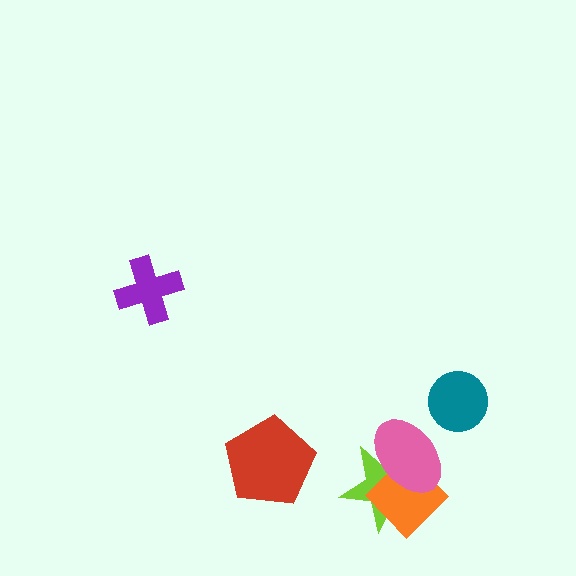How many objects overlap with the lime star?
2 objects overlap with the lime star.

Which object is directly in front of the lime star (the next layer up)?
The orange diamond is directly in front of the lime star.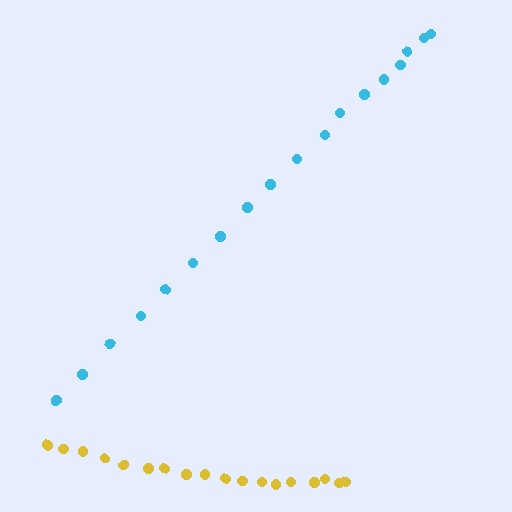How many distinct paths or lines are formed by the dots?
There are 2 distinct paths.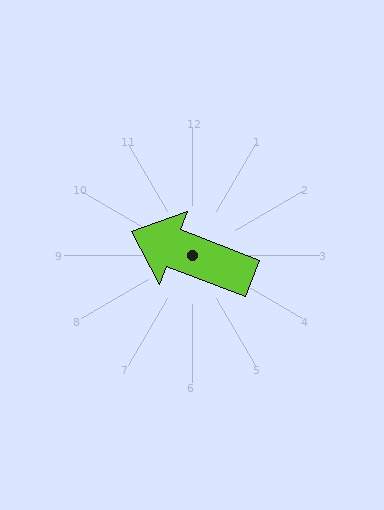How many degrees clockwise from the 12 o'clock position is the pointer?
Approximately 291 degrees.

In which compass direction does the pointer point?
West.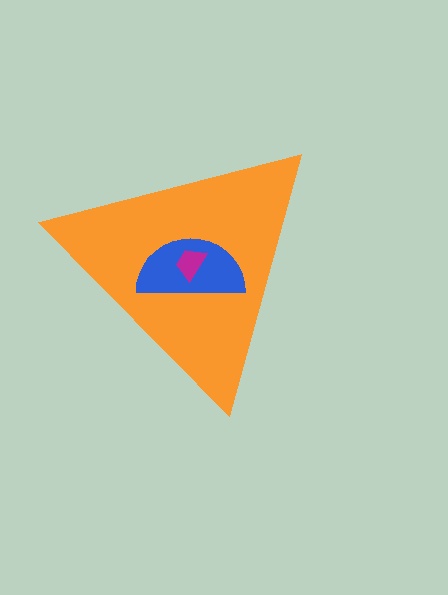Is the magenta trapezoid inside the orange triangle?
Yes.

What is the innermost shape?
The magenta trapezoid.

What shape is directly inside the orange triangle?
The blue semicircle.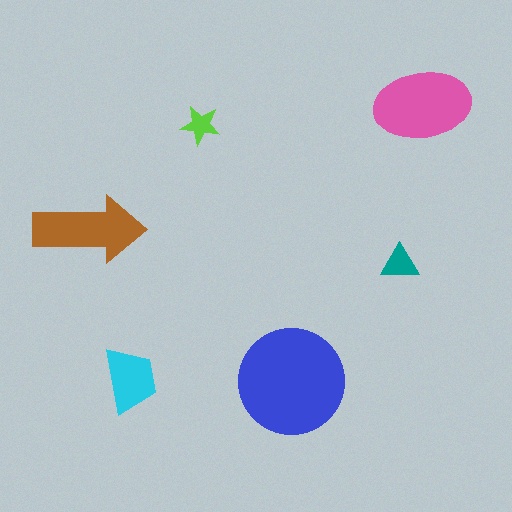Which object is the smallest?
The lime star.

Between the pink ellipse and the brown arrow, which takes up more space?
The pink ellipse.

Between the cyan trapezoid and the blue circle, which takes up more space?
The blue circle.